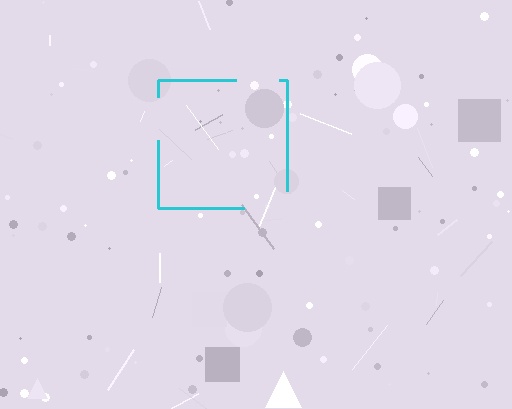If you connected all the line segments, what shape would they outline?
They would outline a square.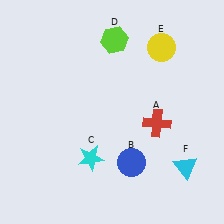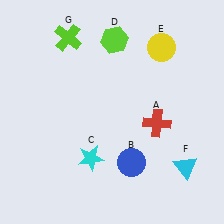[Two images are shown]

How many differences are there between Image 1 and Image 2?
There is 1 difference between the two images.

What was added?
A lime cross (G) was added in Image 2.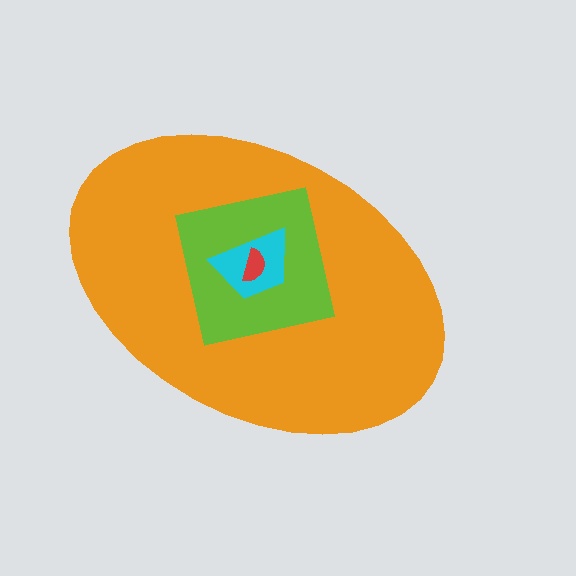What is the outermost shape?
The orange ellipse.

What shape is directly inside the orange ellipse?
The lime square.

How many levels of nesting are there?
4.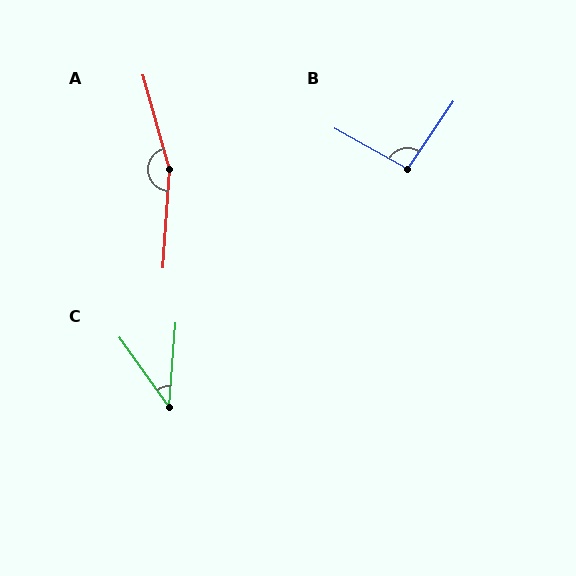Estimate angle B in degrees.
Approximately 95 degrees.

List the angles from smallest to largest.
C (40°), B (95°), A (161°).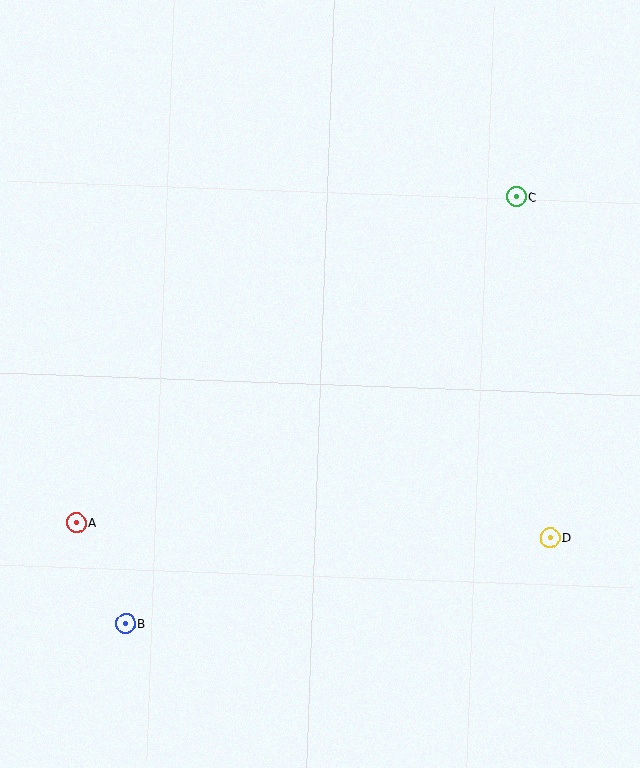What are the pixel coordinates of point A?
Point A is at (76, 523).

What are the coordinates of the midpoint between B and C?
The midpoint between B and C is at (321, 410).